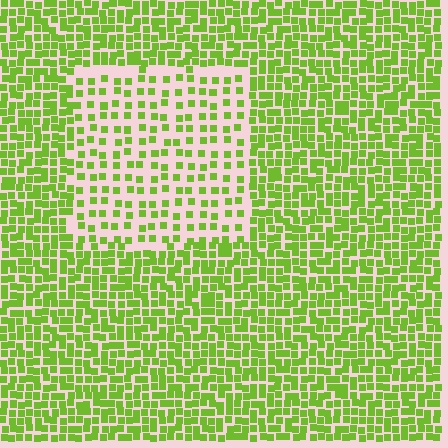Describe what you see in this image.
The image contains small lime elements arranged at two different densities. A rectangle-shaped region is visible where the elements are less densely packed than the surrounding area.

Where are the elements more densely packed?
The elements are more densely packed outside the rectangle boundary.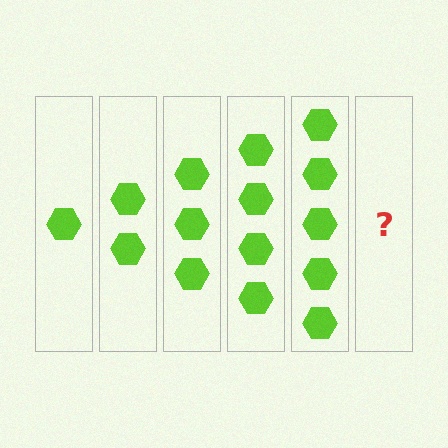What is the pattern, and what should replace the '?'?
The pattern is that each step adds one more hexagon. The '?' should be 6 hexagons.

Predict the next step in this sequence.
The next step is 6 hexagons.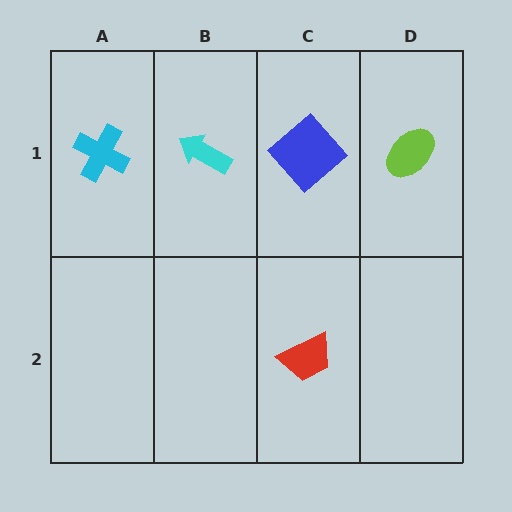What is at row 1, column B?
A cyan arrow.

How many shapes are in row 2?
1 shape.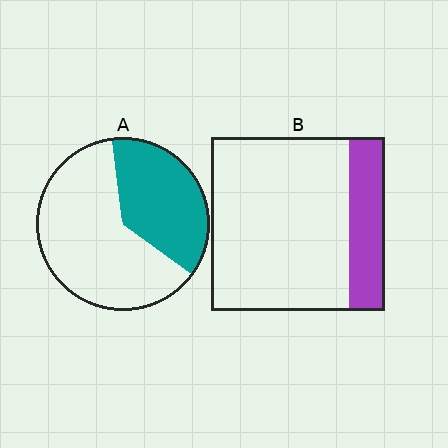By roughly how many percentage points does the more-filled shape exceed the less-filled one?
By roughly 15 percentage points (A over B).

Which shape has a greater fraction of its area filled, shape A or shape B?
Shape A.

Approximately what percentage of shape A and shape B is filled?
A is approximately 35% and B is approximately 20%.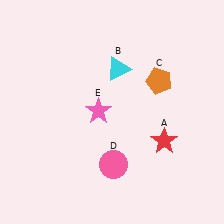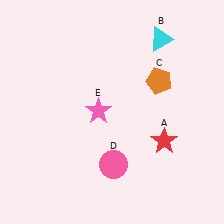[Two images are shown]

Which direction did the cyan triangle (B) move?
The cyan triangle (B) moved right.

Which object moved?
The cyan triangle (B) moved right.